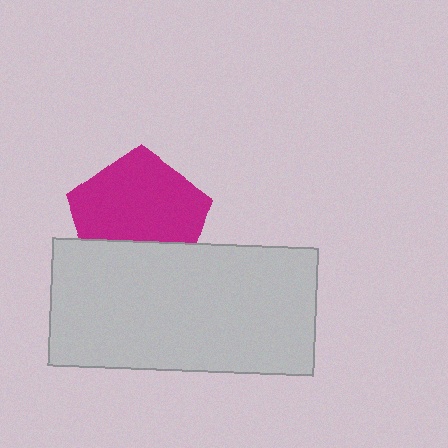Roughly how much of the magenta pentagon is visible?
Most of it is visible (roughly 68%).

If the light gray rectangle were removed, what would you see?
You would see the complete magenta pentagon.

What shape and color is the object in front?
The object in front is a light gray rectangle.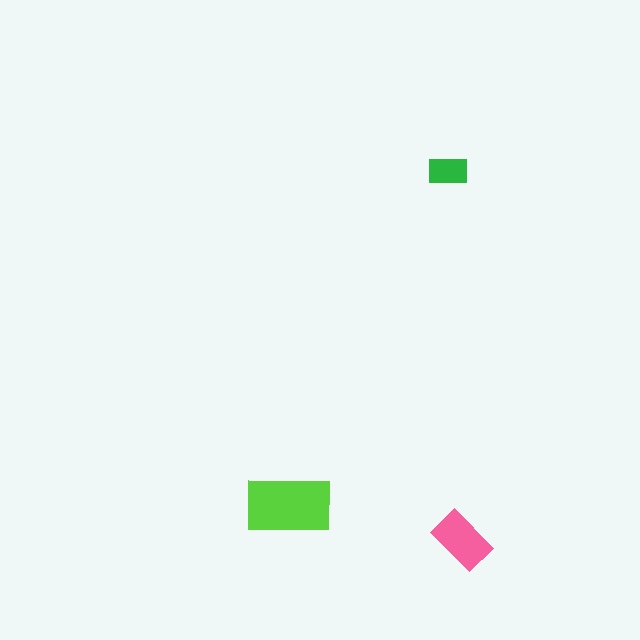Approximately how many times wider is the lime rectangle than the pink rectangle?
About 1.5 times wider.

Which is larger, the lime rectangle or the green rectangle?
The lime one.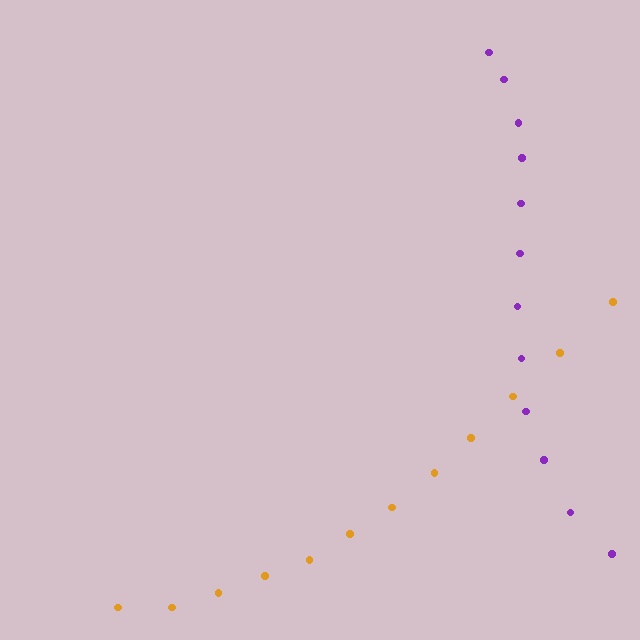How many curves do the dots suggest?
There are 2 distinct paths.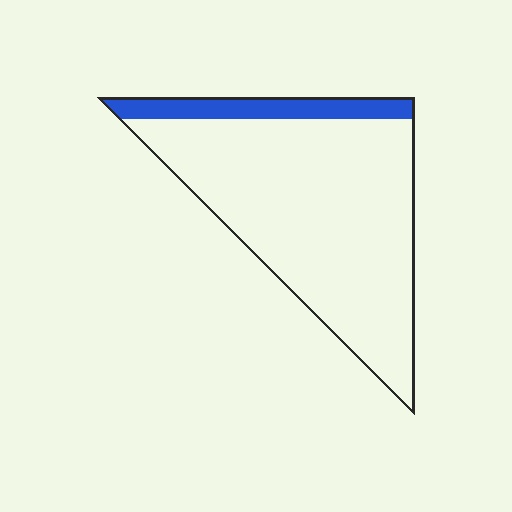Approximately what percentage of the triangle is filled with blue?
Approximately 15%.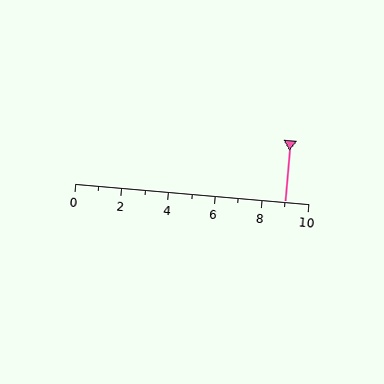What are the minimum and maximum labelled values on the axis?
The axis runs from 0 to 10.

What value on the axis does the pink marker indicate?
The marker indicates approximately 9.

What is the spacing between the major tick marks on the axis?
The major ticks are spaced 2 apart.